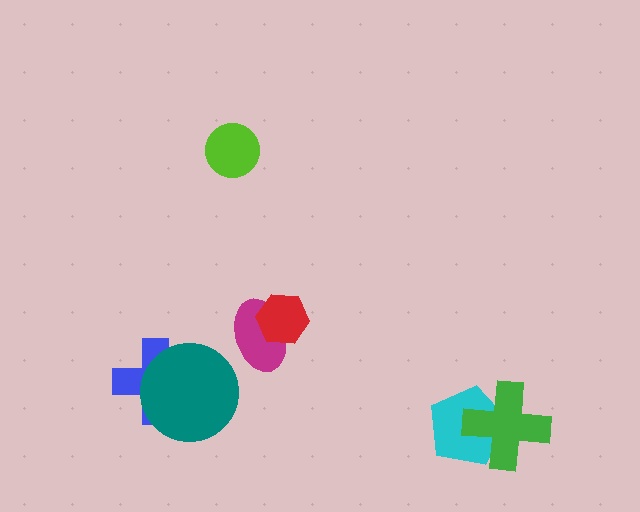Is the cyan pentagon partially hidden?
Yes, it is partially covered by another shape.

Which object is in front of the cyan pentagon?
The green cross is in front of the cyan pentagon.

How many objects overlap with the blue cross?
1 object overlaps with the blue cross.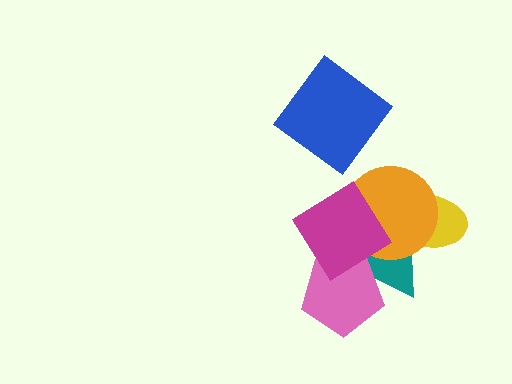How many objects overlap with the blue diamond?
0 objects overlap with the blue diamond.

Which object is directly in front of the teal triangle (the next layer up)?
The yellow ellipse is directly in front of the teal triangle.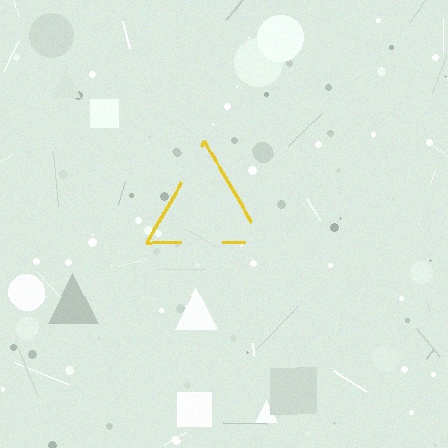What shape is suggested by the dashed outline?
The dashed outline suggests a triangle.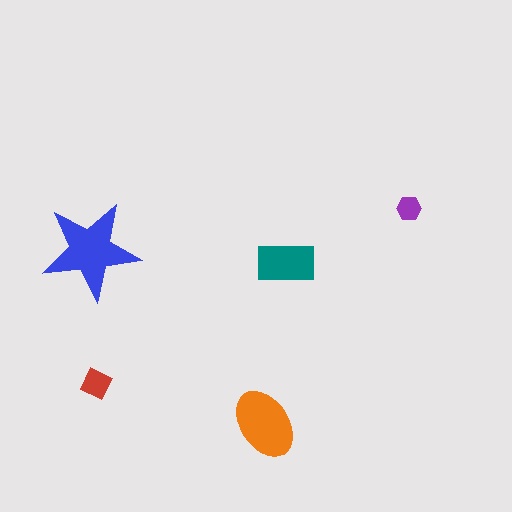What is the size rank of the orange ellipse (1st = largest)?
2nd.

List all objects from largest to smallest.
The blue star, the orange ellipse, the teal rectangle, the red diamond, the purple hexagon.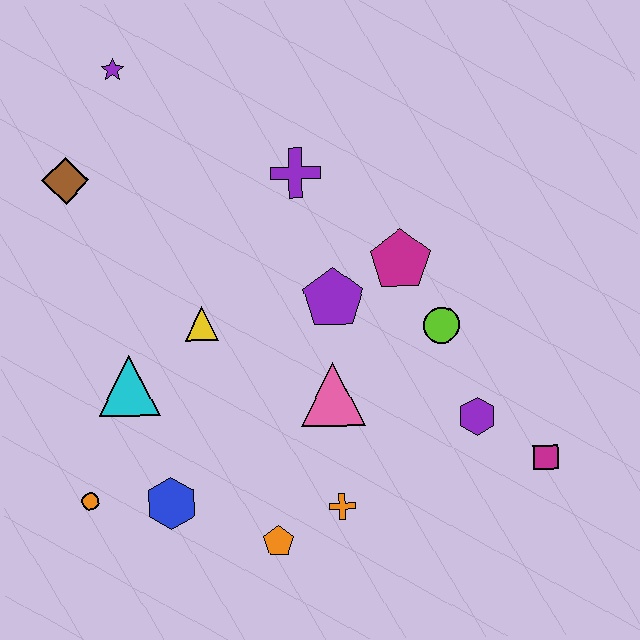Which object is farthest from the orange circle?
The magenta square is farthest from the orange circle.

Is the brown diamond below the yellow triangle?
No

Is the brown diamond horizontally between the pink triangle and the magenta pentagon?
No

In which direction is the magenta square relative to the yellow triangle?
The magenta square is to the right of the yellow triangle.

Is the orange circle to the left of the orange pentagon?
Yes